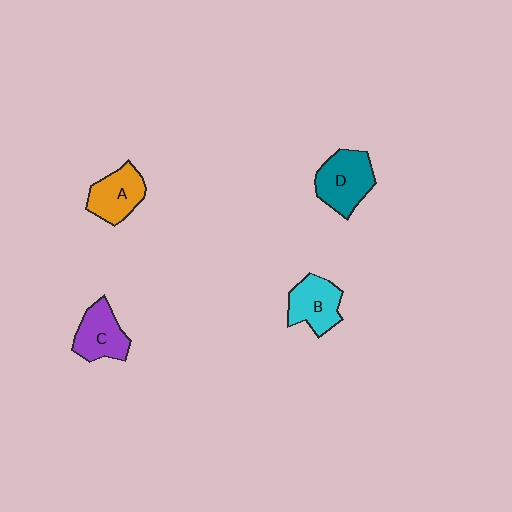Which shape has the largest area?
Shape D (teal).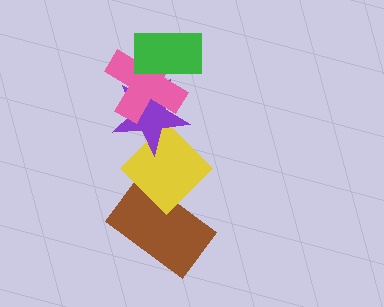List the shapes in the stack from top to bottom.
From top to bottom: the green rectangle, the pink cross, the purple star, the yellow diamond, the brown rectangle.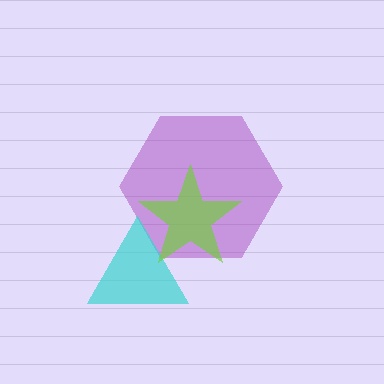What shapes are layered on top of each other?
The layered shapes are: a purple hexagon, a cyan triangle, a lime star.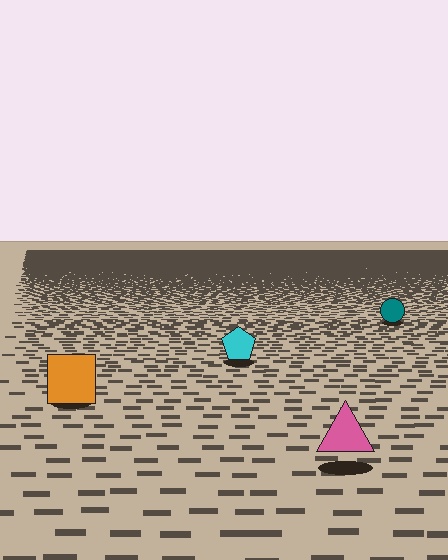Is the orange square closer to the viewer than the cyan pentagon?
Yes. The orange square is closer — you can tell from the texture gradient: the ground texture is coarser near it.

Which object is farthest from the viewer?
The teal circle is farthest from the viewer. It appears smaller and the ground texture around it is denser.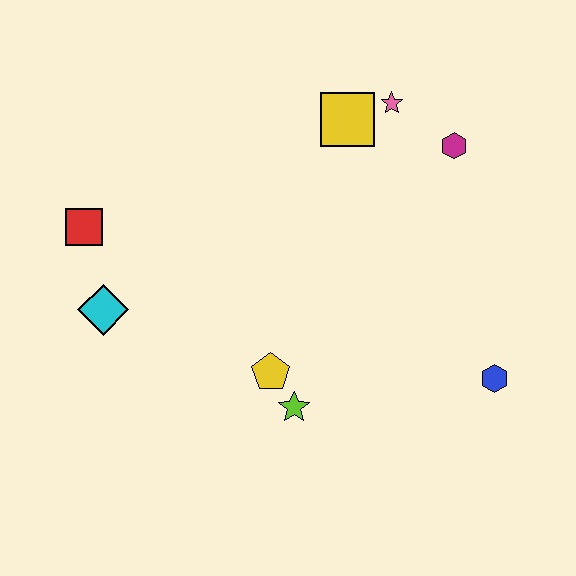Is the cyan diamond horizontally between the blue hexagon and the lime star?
No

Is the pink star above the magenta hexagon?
Yes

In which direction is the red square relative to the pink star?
The red square is to the left of the pink star.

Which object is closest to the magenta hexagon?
The pink star is closest to the magenta hexagon.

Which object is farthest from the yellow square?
The cyan diamond is farthest from the yellow square.